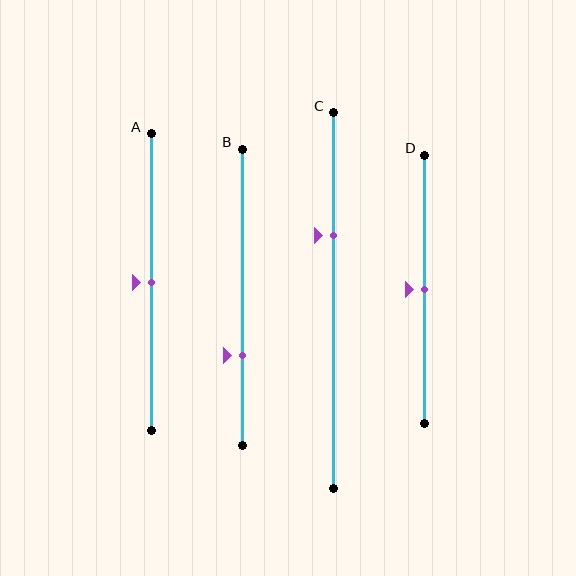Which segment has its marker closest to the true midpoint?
Segment A has its marker closest to the true midpoint.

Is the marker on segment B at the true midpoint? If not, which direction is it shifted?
No, the marker on segment B is shifted downward by about 19% of the segment length.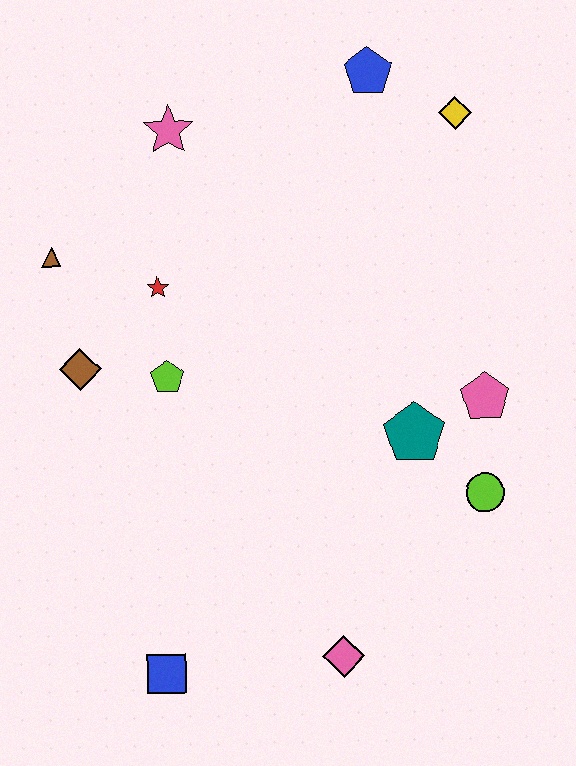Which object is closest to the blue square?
The pink diamond is closest to the blue square.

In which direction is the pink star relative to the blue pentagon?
The pink star is to the left of the blue pentagon.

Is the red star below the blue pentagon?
Yes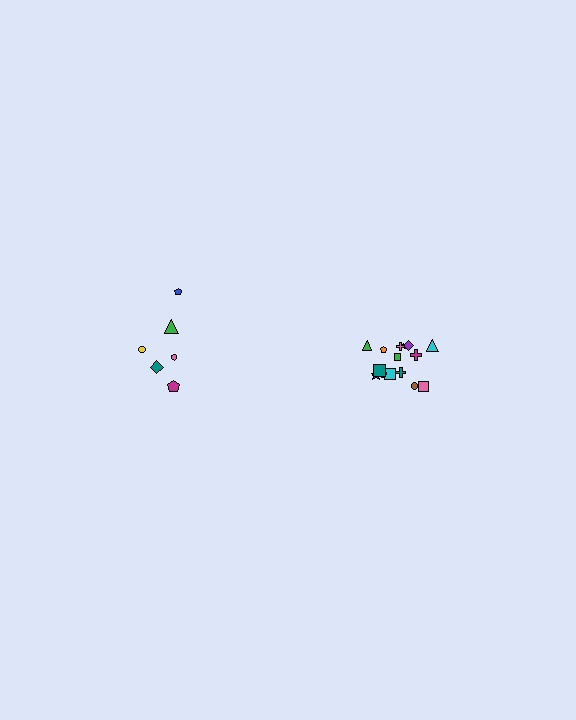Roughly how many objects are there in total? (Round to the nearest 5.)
Roughly 20 objects in total.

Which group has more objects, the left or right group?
The right group.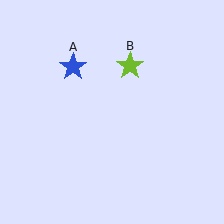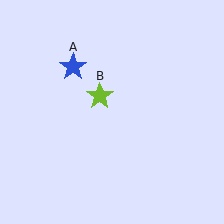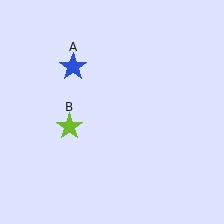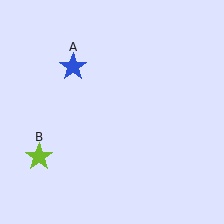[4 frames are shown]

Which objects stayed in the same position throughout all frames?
Blue star (object A) remained stationary.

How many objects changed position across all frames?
1 object changed position: lime star (object B).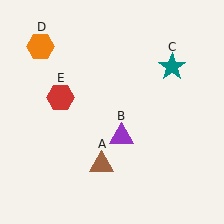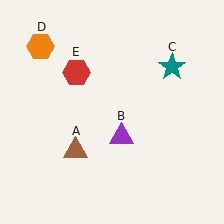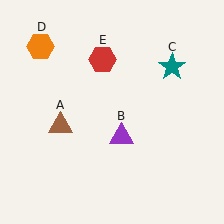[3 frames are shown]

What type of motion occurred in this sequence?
The brown triangle (object A), red hexagon (object E) rotated clockwise around the center of the scene.